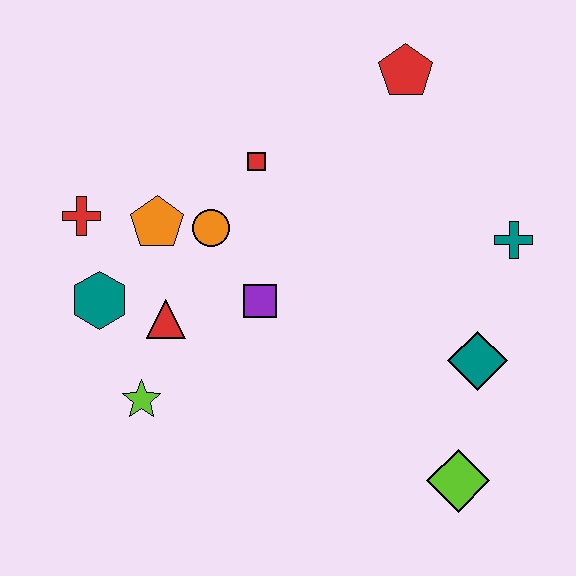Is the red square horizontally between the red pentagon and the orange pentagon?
Yes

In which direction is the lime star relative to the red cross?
The lime star is below the red cross.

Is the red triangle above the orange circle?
No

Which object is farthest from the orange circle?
The lime diamond is farthest from the orange circle.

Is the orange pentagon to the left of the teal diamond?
Yes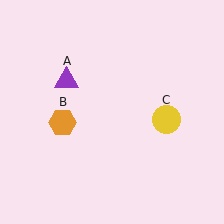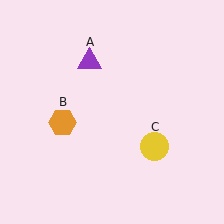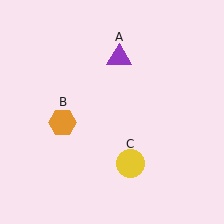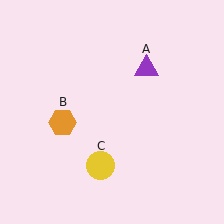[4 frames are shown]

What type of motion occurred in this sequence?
The purple triangle (object A), yellow circle (object C) rotated clockwise around the center of the scene.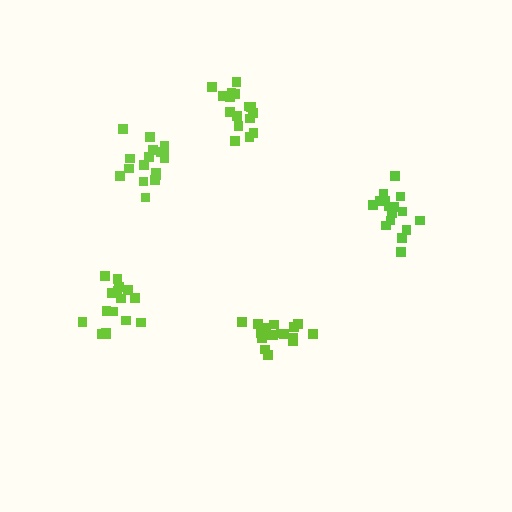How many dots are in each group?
Group 1: 17 dots, Group 2: 17 dots, Group 3: 16 dots, Group 4: 16 dots, Group 5: 17 dots (83 total).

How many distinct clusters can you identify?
There are 5 distinct clusters.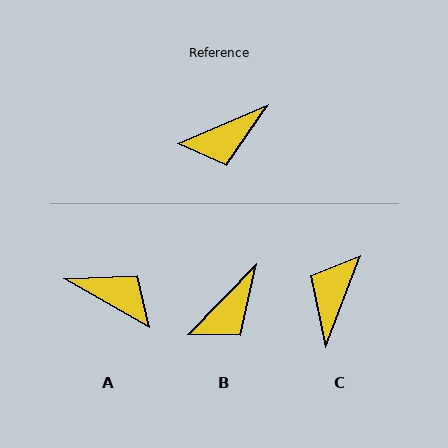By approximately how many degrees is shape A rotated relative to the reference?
Approximately 128 degrees counter-clockwise.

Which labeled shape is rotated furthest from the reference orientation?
C, about 134 degrees away.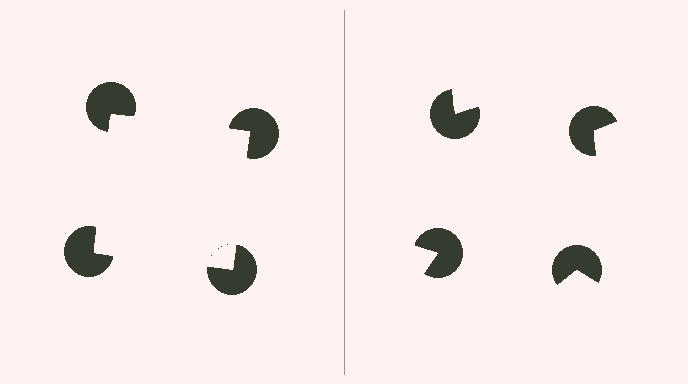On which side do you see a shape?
An illusory square appears on the left side. On the right side the wedge cuts are rotated, so no coherent shape forms.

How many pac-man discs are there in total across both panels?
8 — 4 on each side.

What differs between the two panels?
The pac-man discs are positioned identically on both sides; only the wedge orientations differ. On the left they align to a square; on the right they are misaligned.